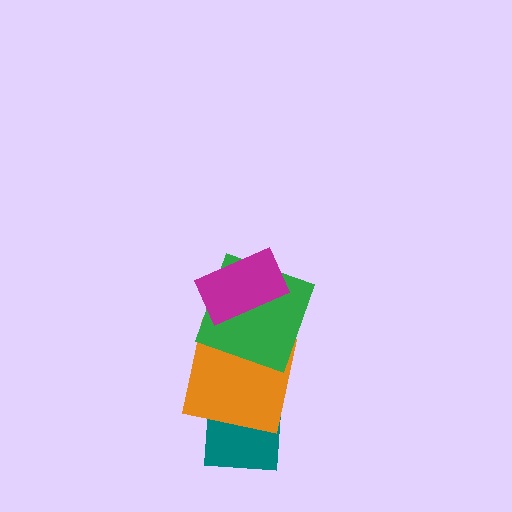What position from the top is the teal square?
The teal square is 4th from the top.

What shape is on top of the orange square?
The green square is on top of the orange square.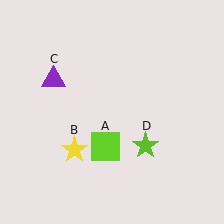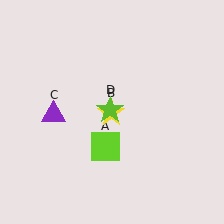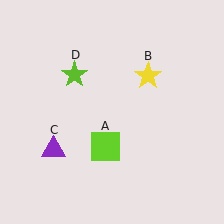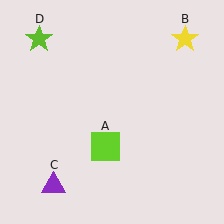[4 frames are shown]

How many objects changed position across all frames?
3 objects changed position: yellow star (object B), purple triangle (object C), lime star (object D).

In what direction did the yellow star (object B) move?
The yellow star (object B) moved up and to the right.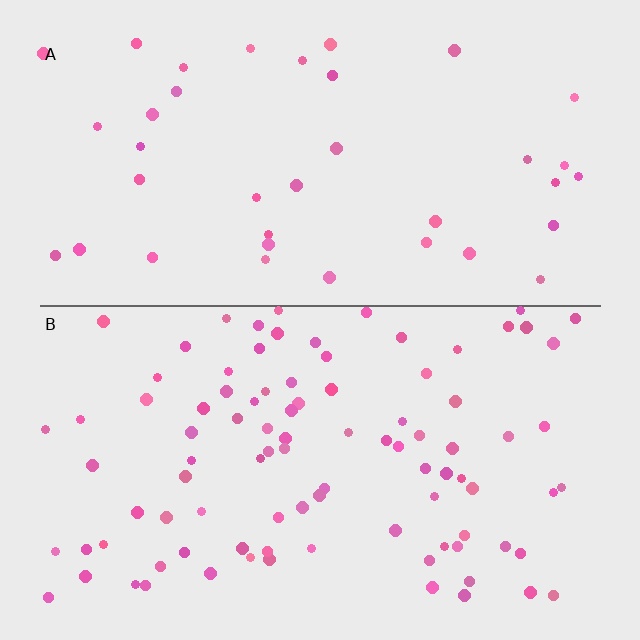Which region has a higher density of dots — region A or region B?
B (the bottom).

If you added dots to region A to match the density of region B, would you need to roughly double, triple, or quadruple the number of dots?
Approximately double.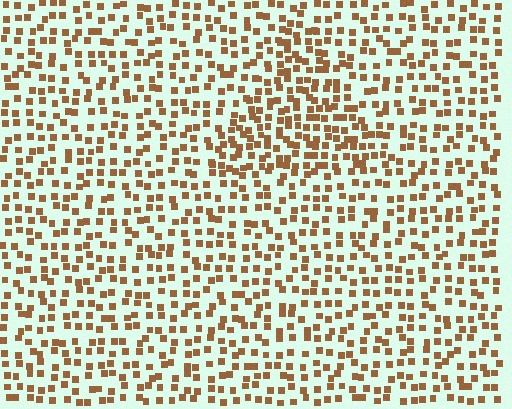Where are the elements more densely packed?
The elements are more densely packed inside the triangle boundary.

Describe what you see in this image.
The image contains small brown elements arranged at two different densities. A triangle-shaped region is visible where the elements are more densely packed than the surrounding area.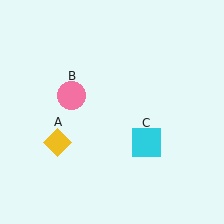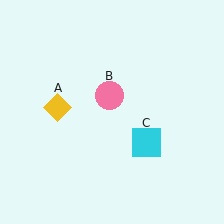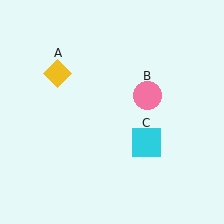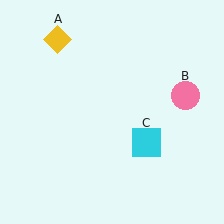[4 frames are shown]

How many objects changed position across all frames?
2 objects changed position: yellow diamond (object A), pink circle (object B).